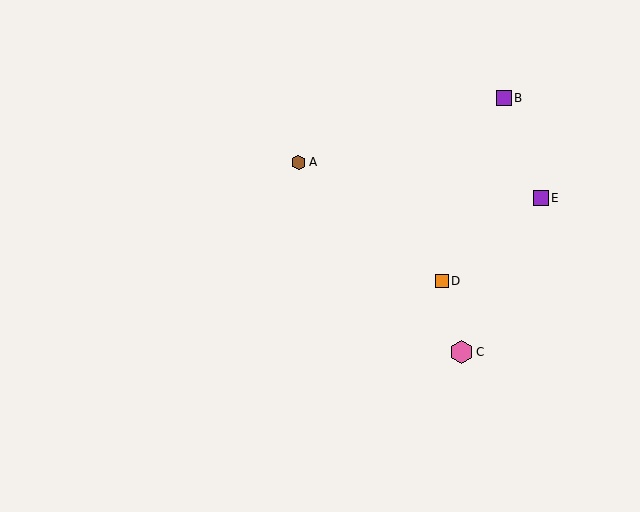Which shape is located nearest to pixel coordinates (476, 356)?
The pink hexagon (labeled C) at (462, 352) is nearest to that location.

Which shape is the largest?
The pink hexagon (labeled C) is the largest.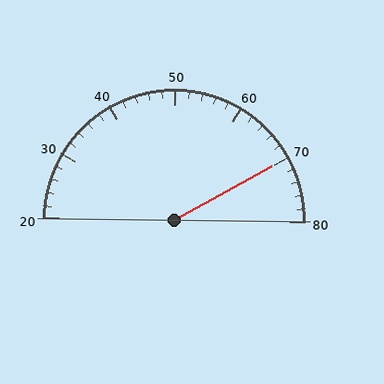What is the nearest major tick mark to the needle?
The nearest major tick mark is 70.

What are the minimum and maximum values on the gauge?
The gauge ranges from 20 to 80.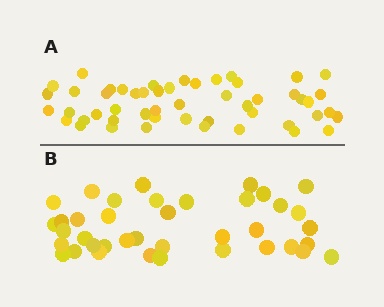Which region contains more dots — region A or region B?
Region A (the top region) has more dots.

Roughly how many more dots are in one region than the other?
Region A has roughly 12 or so more dots than region B.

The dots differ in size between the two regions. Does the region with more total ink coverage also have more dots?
No. Region B has more total ink coverage because its dots are larger, but region A actually contains more individual dots. Total area can be misleading — the number of items is what matters here.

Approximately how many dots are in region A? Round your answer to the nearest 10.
About 50 dots. (The exact count is 51, which rounds to 50.)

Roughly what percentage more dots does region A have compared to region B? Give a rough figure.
About 30% more.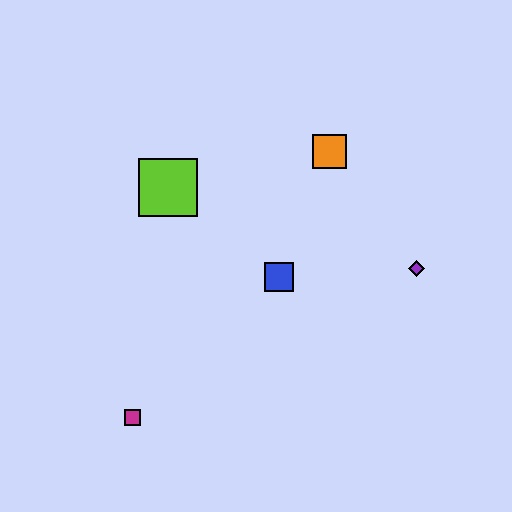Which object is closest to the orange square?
The blue square is closest to the orange square.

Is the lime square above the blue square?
Yes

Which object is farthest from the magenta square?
The orange square is farthest from the magenta square.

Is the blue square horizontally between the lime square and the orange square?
Yes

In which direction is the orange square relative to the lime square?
The orange square is to the right of the lime square.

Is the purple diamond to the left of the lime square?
No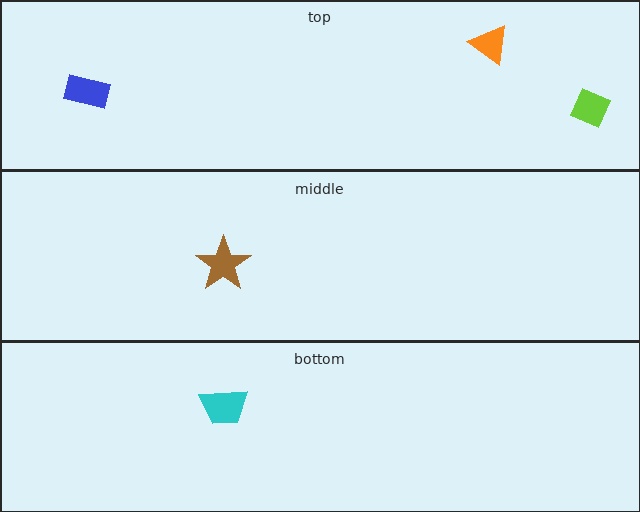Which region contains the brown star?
The middle region.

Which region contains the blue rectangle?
The top region.